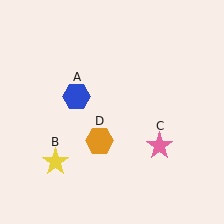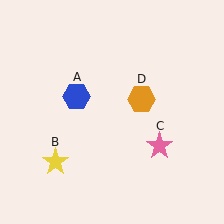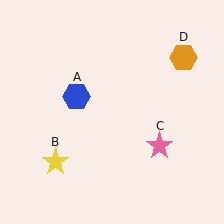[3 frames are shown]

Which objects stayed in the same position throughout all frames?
Blue hexagon (object A) and yellow star (object B) and pink star (object C) remained stationary.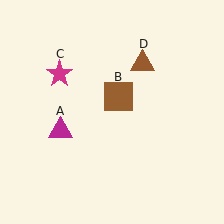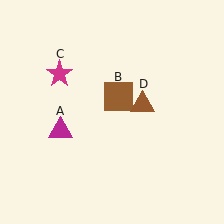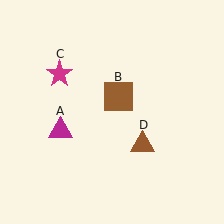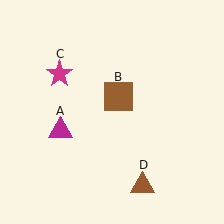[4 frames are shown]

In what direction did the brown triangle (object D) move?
The brown triangle (object D) moved down.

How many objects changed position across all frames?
1 object changed position: brown triangle (object D).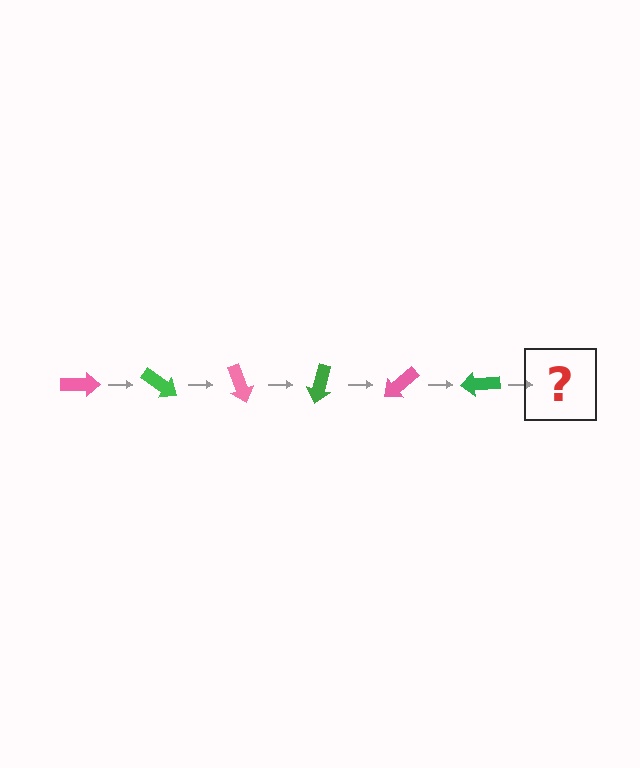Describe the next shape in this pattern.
It should be a pink arrow, rotated 210 degrees from the start.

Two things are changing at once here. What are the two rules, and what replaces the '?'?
The two rules are that it rotates 35 degrees each step and the color cycles through pink and green. The '?' should be a pink arrow, rotated 210 degrees from the start.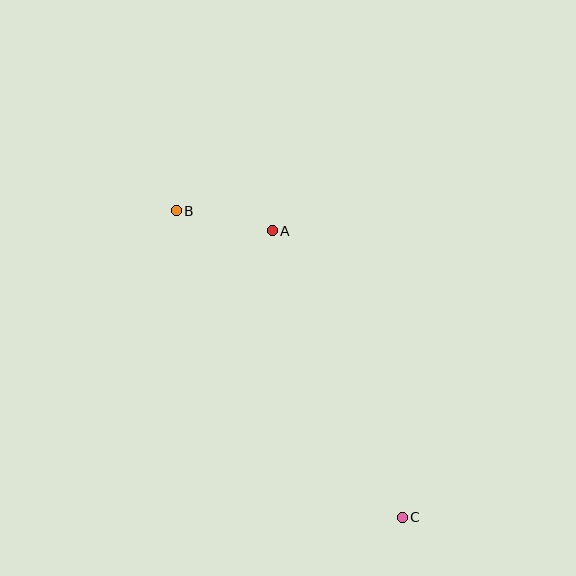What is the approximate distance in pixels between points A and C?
The distance between A and C is approximately 314 pixels.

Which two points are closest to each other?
Points A and B are closest to each other.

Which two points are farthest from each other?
Points B and C are farthest from each other.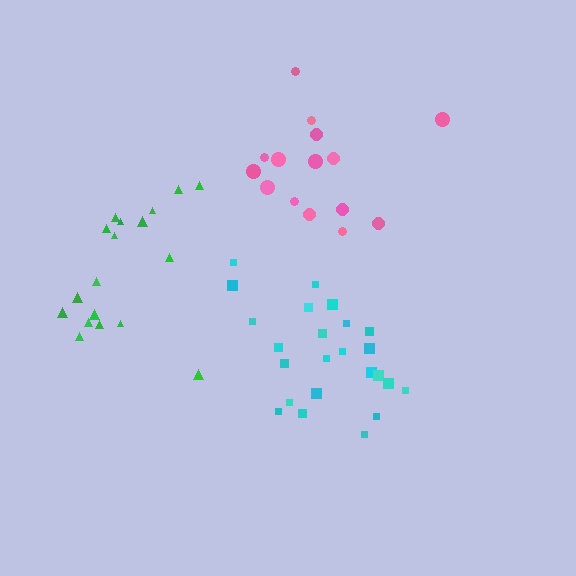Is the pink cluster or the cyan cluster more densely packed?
Pink.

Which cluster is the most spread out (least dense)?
Cyan.